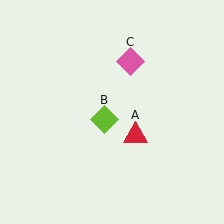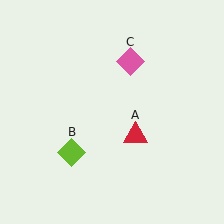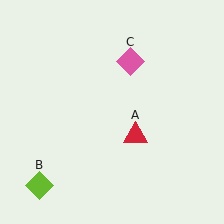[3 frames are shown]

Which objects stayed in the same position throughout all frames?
Red triangle (object A) and pink diamond (object C) remained stationary.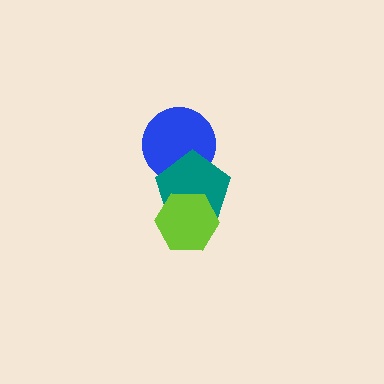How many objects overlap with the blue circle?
1 object overlaps with the blue circle.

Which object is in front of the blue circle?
The teal pentagon is in front of the blue circle.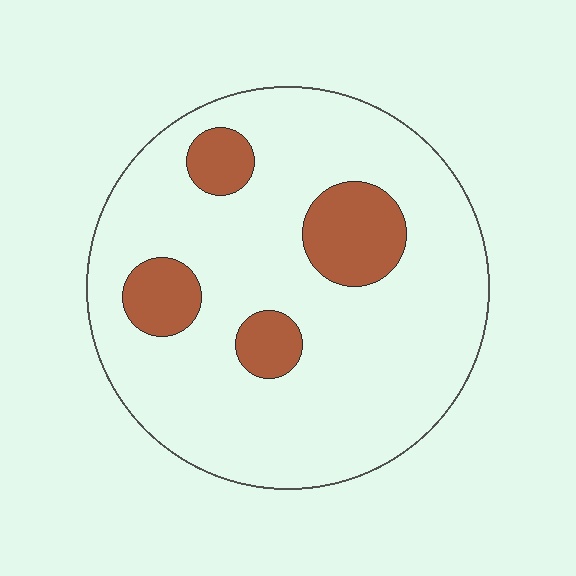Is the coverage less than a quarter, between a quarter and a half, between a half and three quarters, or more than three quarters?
Less than a quarter.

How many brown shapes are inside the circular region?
4.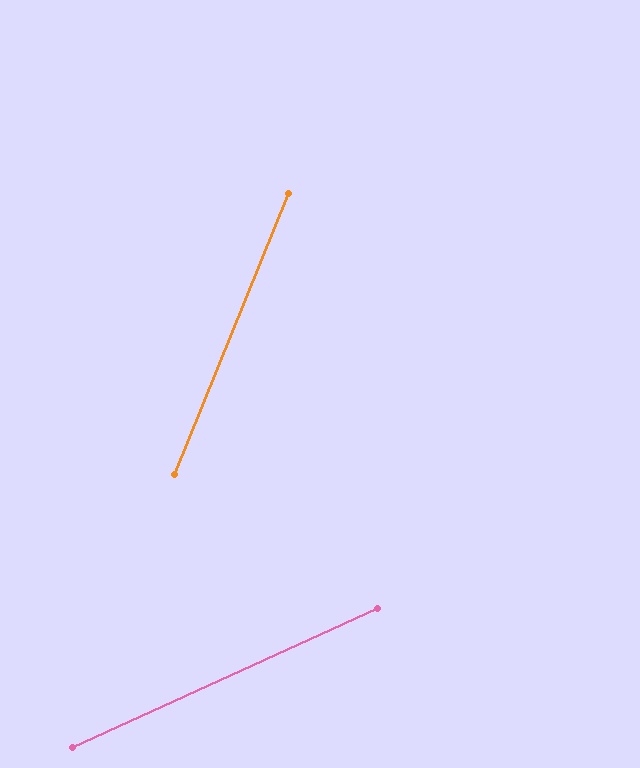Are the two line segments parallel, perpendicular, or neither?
Neither parallel nor perpendicular — they differ by about 44°.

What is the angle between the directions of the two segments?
Approximately 44 degrees.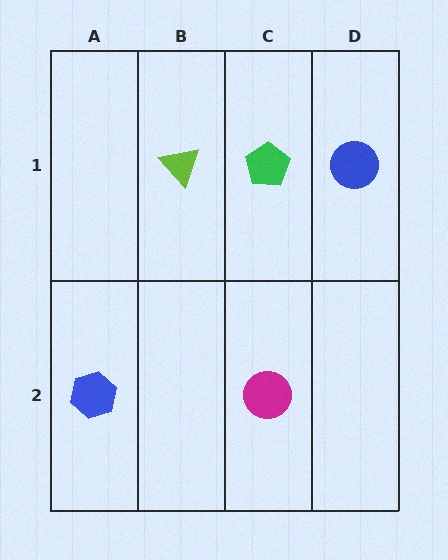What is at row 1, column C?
A green pentagon.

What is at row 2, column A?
A blue hexagon.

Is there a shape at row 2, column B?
No, that cell is empty.